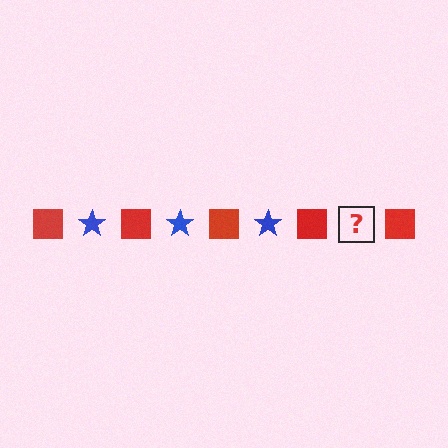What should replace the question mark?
The question mark should be replaced with a blue star.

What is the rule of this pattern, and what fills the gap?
The rule is that the pattern alternates between red square and blue star. The gap should be filled with a blue star.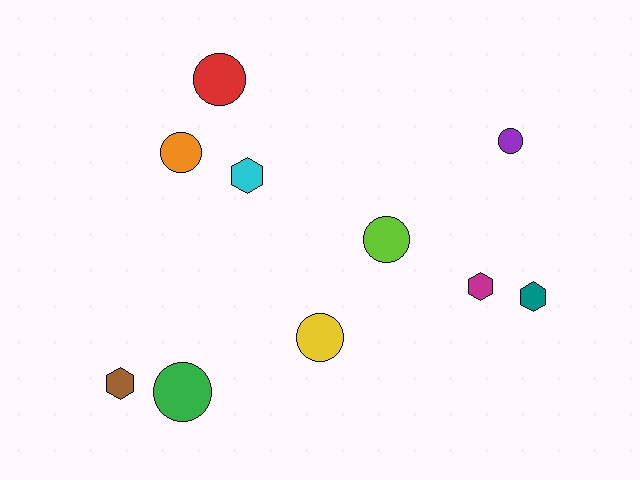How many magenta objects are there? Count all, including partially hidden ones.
There is 1 magenta object.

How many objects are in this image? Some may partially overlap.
There are 10 objects.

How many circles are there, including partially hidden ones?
There are 6 circles.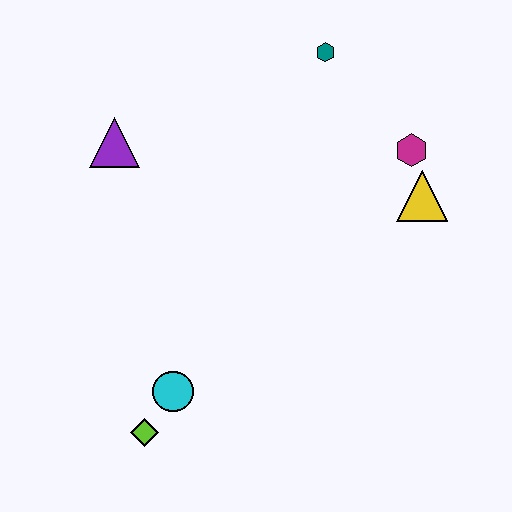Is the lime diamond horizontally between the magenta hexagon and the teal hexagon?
No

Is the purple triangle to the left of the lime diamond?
Yes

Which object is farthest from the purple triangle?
The yellow triangle is farthest from the purple triangle.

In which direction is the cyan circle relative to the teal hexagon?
The cyan circle is below the teal hexagon.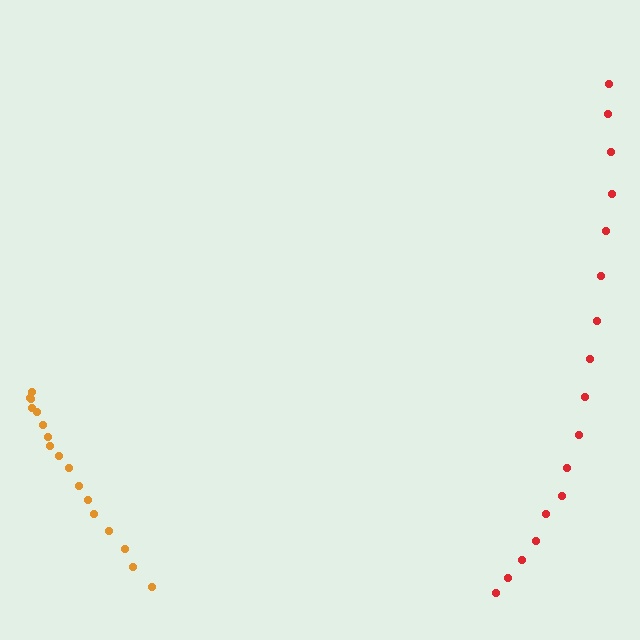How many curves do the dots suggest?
There are 2 distinct paths.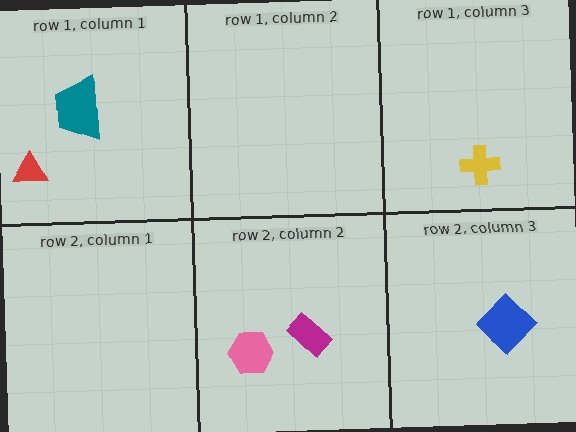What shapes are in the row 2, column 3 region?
The blue diamond.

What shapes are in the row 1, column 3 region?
The yellow cross.